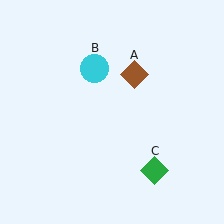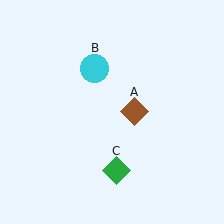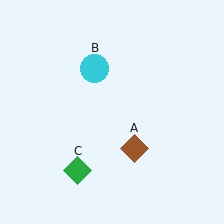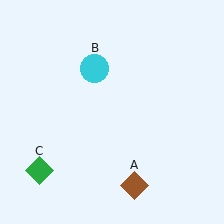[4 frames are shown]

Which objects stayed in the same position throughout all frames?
Cyan circle (object B) remained stationary.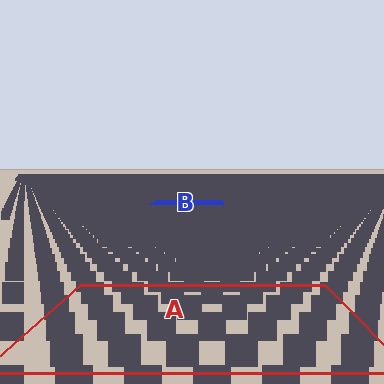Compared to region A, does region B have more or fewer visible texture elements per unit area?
Region B has more texture elements per unit area — they are packed more densely because it is farther away.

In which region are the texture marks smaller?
The texture marks are smaller in region B, because it is farther away.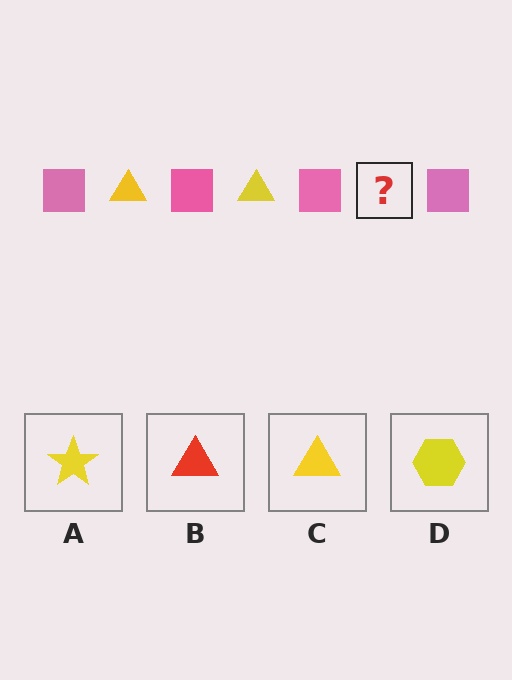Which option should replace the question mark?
Option C.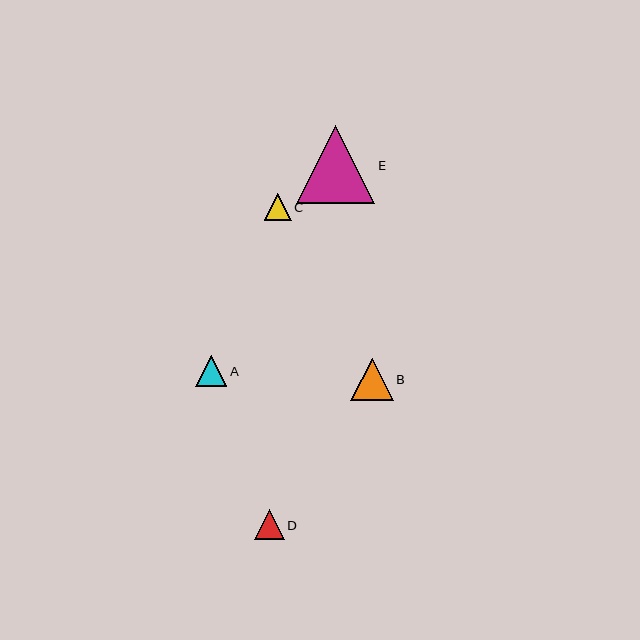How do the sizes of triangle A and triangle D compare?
Triangle A and triangle D are approximately the same size.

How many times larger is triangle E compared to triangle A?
Triangle E is approximately 2.5 times the size of triangle A.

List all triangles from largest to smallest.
From largest to smallest: E, B, A, D, C.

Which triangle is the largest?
Triangle E is the largest with a size of approximately 78 pixels.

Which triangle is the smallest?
Triangle C is the smallest with a size of approximately 27 pixels.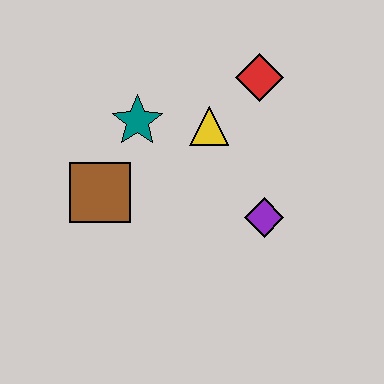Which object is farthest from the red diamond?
The brown square is farthest from the red diamond.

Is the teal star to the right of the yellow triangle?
No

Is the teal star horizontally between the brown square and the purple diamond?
Yes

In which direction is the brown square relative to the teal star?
The brown square is below the teal star.